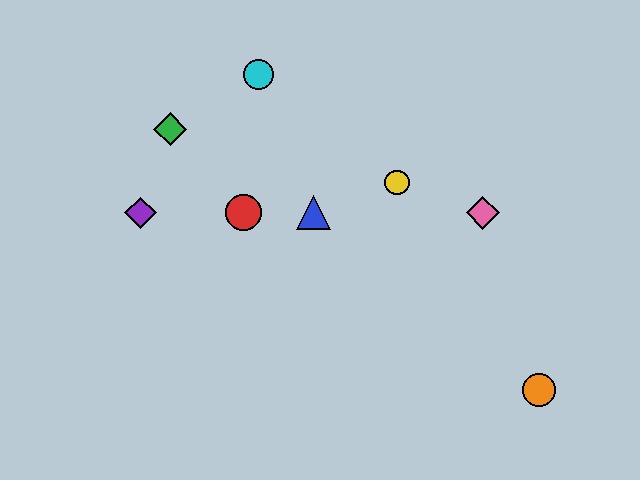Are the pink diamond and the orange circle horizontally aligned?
No, the pink diamond is at y≈213 and the orange circle is at y≈390.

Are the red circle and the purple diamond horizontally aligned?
Yes, both are at y≈213.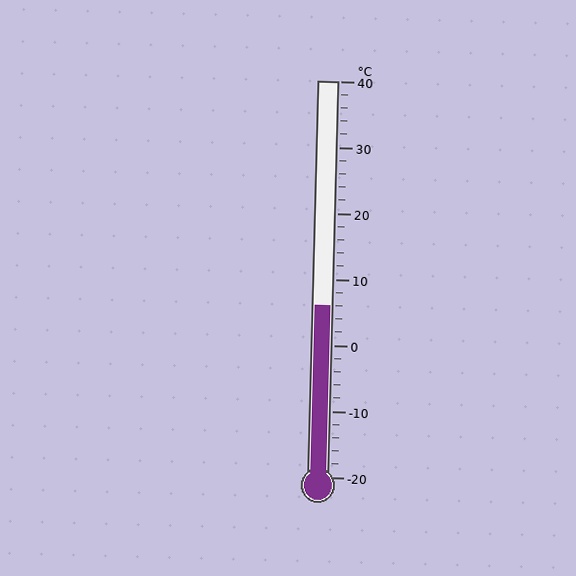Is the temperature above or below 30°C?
The temperature is below 30°C.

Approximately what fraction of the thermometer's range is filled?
The thermometer is filled to approximately 45% of its range.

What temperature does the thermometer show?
The thermometer shows approximately 6°C.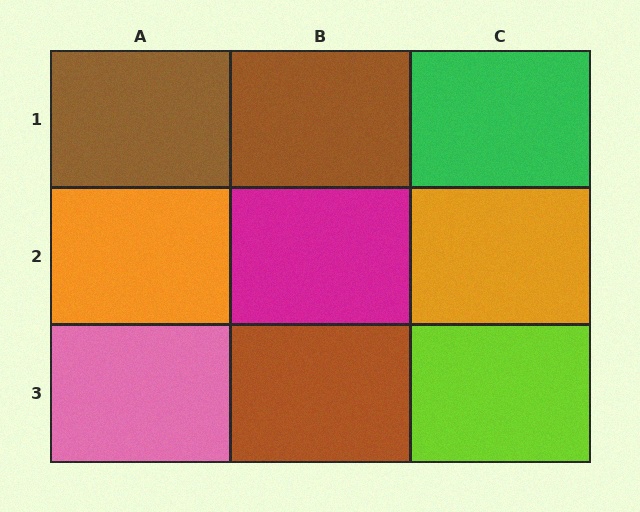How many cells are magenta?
1 cell is magenta.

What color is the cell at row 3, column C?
Lime.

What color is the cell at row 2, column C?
Orange.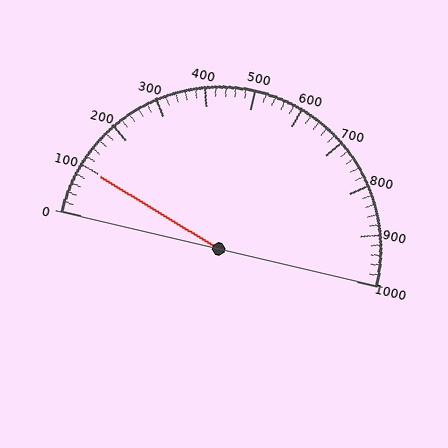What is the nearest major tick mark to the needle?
The nearest major tick mark is 100.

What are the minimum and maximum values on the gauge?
The gauge ranges from 0 to 1000.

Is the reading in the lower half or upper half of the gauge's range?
The reading is in the lower half of the range (0 to 1000).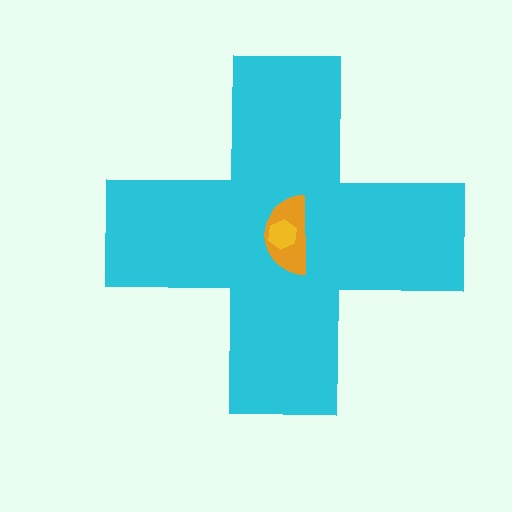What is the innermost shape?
The yellow hexagon.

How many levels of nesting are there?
3.